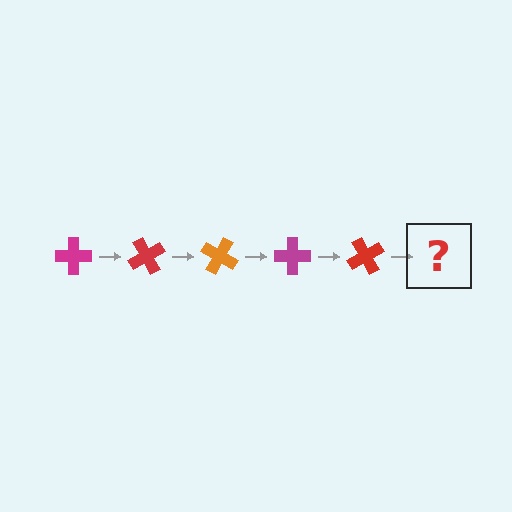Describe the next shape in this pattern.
It should be an orange cross, rotated 300 degrees from the start.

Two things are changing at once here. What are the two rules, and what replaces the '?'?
The two rules are that it rotates 60 degrees each step and the color cycles through magenta, red, and orange. The '?' should be an orange cross, rotated 300 degrees from the start.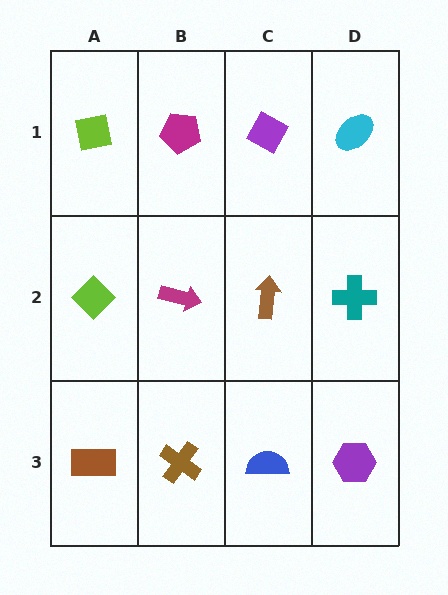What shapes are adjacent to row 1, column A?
A lime diamond (row 2, column A), a magenta pentagon (row 1, column B).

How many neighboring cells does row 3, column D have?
2.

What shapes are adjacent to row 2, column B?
A magenta pentagon (row 1, column B), a brown cross (row 3, column B), a lime diamond (row 2, column A), a brown arrow (row 2, column C).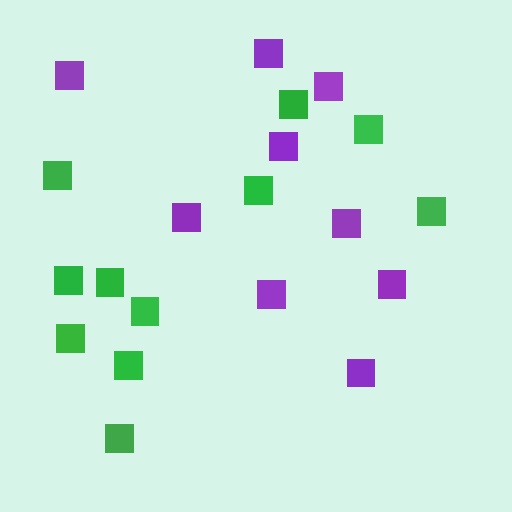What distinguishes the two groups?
There are 2 groups: one group of purple squares (9) and one group of green squares (11).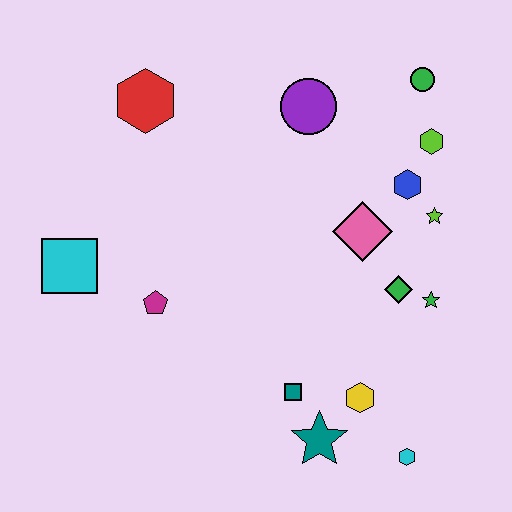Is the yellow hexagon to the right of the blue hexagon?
No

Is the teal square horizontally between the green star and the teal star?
No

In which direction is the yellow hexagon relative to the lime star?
The yellow hexagon is below the lime star.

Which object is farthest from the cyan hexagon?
The red hexagon is farthest from the cyan hexagon.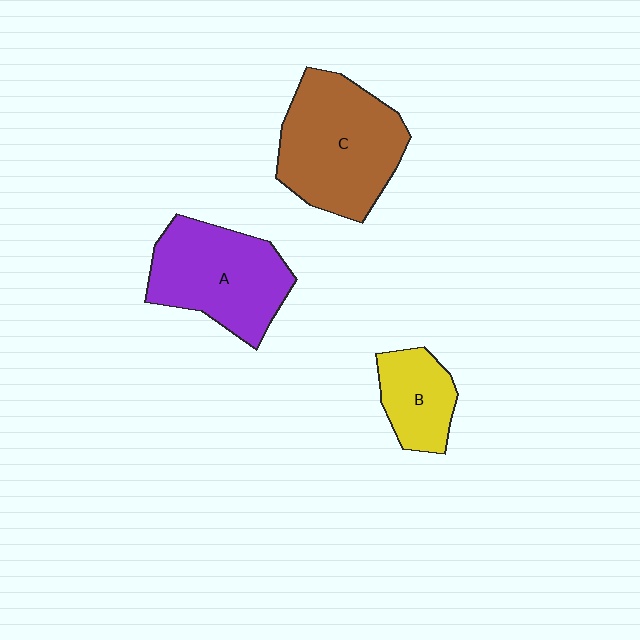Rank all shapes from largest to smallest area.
From largest to smallest: C (brown), A (purple), B (yellow).